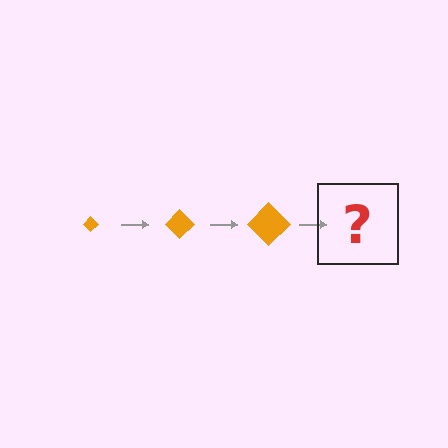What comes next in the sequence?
The next element should be an orange diamond, larger than the previous one.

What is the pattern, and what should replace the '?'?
The pattern is that the diamond gets progressively larger each step. The '?' should be an orange diamond, larger than the previous one.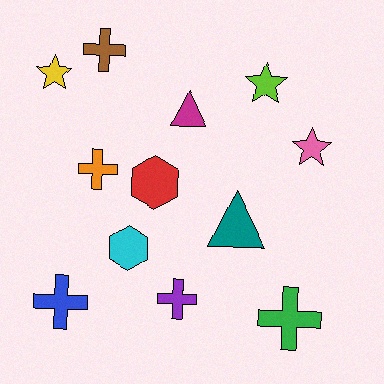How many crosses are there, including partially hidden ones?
There are 5 crosses.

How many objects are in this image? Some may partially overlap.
There are 12 objects.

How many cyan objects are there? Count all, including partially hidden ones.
There is 1 cyan object.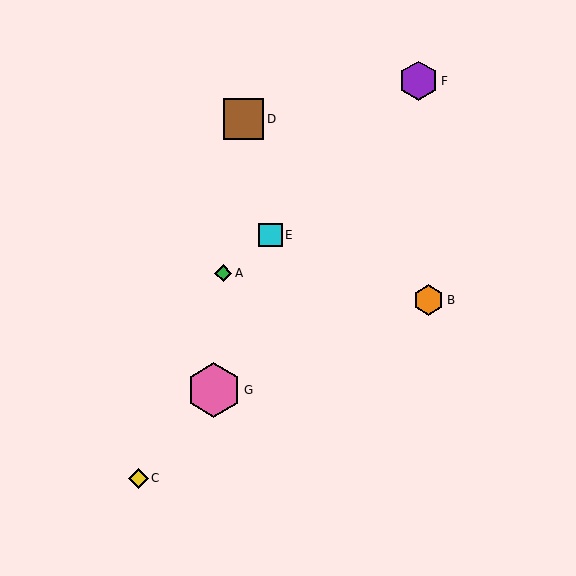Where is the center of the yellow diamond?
The center of the yellow diamond is at (139, 478).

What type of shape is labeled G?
Shape G is a pink hexagon.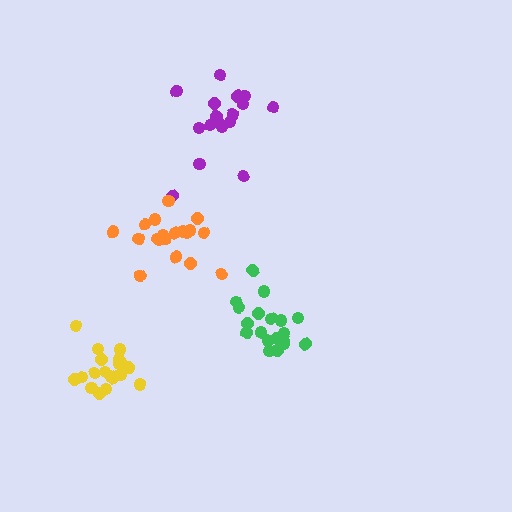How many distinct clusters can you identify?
There are 4 distinct clusters.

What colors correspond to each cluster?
The clusters are colored: green, purple, yellow, orange.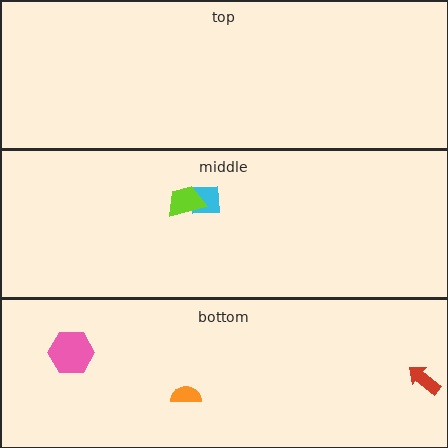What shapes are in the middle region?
The cyan square, the lime trapezoid.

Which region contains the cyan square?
The middle region.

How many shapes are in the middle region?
2.